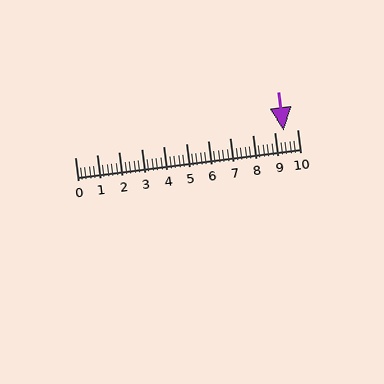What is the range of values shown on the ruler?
The ruler shows values from 0 to 10.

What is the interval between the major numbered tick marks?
The major tick marks are spaced 1 units apart.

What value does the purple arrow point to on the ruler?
The purple arrow points to approximately 9.4.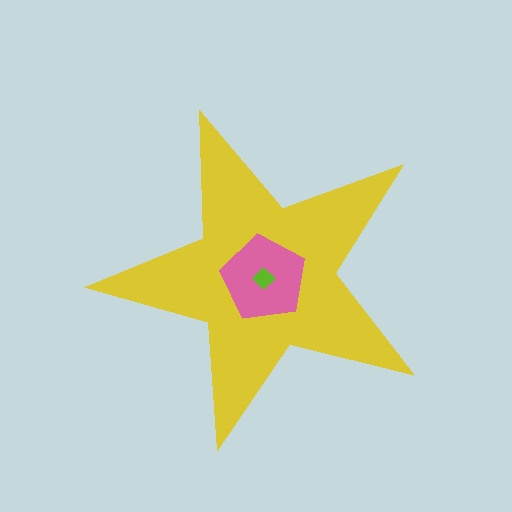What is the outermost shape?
The yellow star.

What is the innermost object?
The lime diamond.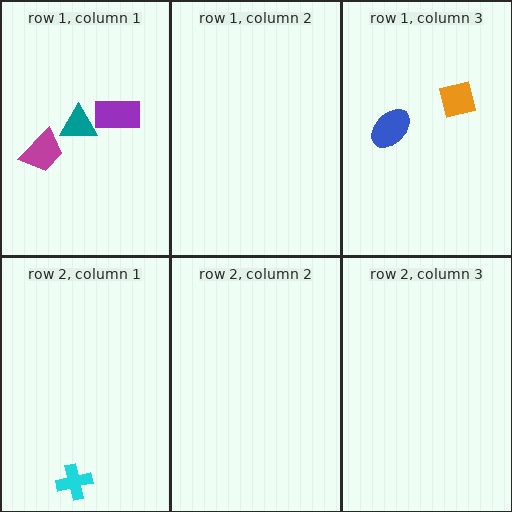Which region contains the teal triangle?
The row 1, column 1 region.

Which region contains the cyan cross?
The row 2, column 1 region.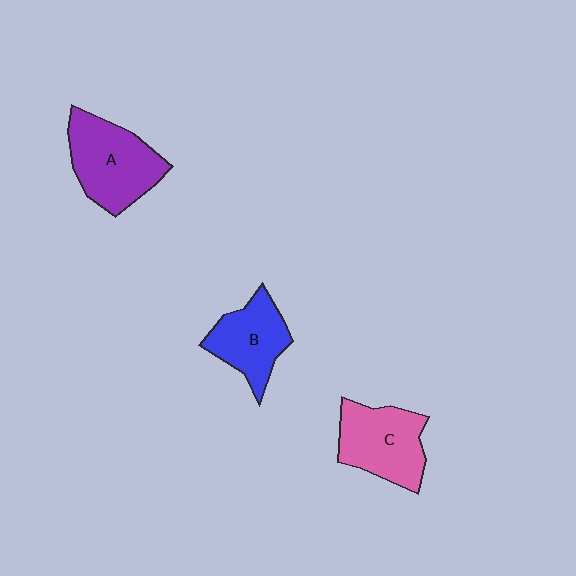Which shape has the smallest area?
Shape B (blue).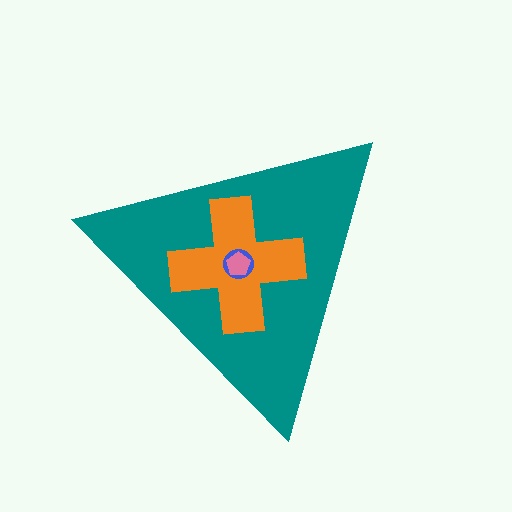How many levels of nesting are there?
4.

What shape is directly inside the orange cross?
The blue circle.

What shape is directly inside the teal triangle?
The orange cross.